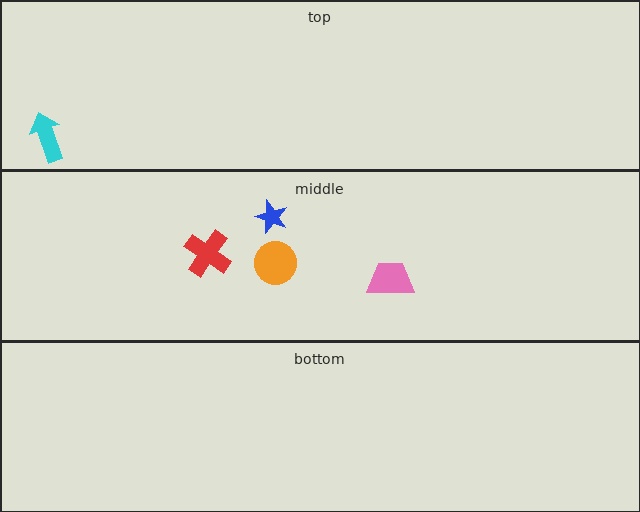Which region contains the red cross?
The middle region.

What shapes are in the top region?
The cyan arrow.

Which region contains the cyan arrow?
The top region.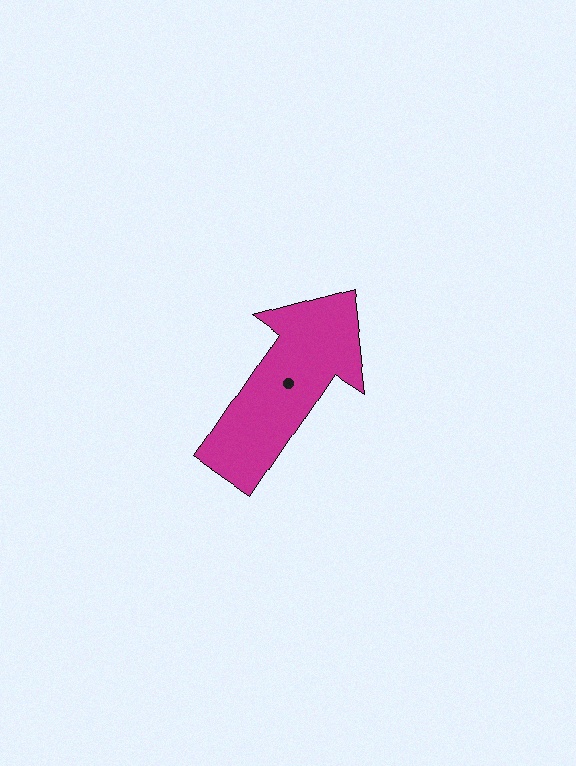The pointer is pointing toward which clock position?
Roughly 1 o'clock.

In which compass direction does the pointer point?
Northeast.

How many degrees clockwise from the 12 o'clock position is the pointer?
Approximately 34 degrees.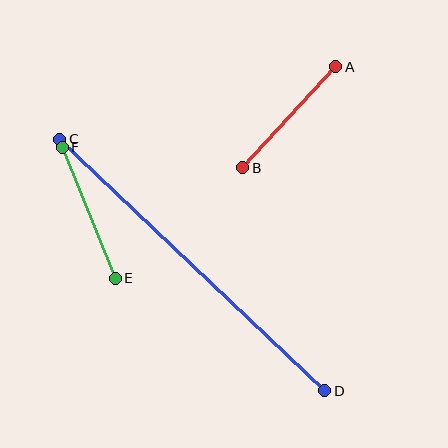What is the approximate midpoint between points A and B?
The midpoint is at approximately (289, 117) pixels.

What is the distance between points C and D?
The distance is approximately 366 pixels.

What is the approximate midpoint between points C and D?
The midpoint is at approximately (192, 265) pixels.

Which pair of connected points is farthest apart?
Points C and D are farthest apart.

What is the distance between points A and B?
The distance is approximately 137 pixels.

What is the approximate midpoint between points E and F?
The midpoint is at approximately (89, 213) pixels.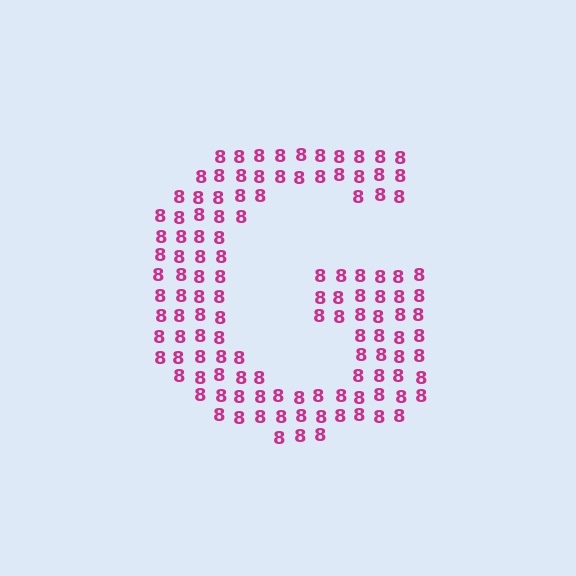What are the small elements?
The small elements are digit 8's.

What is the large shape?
The large shape is the letter G.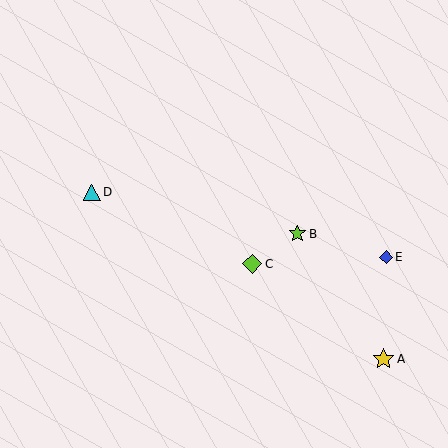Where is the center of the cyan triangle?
The center of the cyan triangle is at (92, 192).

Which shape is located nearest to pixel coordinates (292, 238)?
The lime star (labeled B) at (297, 234) is nearest to that location.